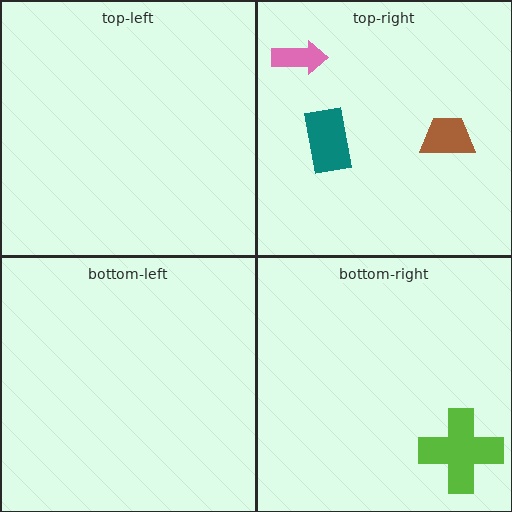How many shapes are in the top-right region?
3.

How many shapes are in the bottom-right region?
1.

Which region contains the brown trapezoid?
The top-right region.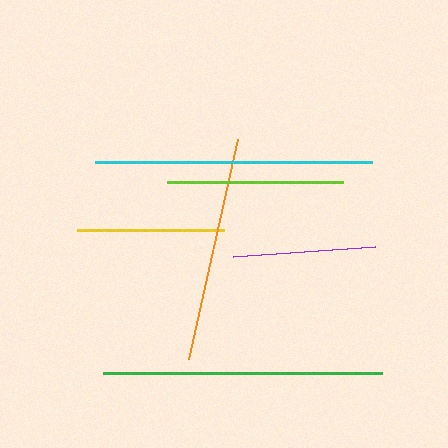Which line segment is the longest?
The green line is the longest at approximately 280 pixels.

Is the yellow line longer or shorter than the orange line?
The orange line is longer than the yellow line.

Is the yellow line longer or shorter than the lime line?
The lime line is longer than the yellow line.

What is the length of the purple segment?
The purple segment is approximately 142 pixels long.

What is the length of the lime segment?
The lime segment is approximately 176 pixels long.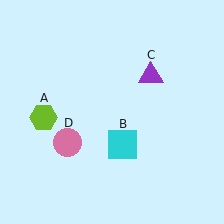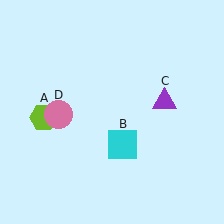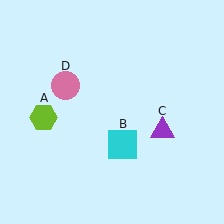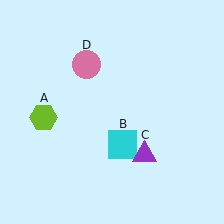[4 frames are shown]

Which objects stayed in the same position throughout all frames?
Lime hexagon (object A) and cyan square (object B) remained stationary.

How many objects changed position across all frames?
2 objects changed position: purple triangle (object C), pink circle (object D).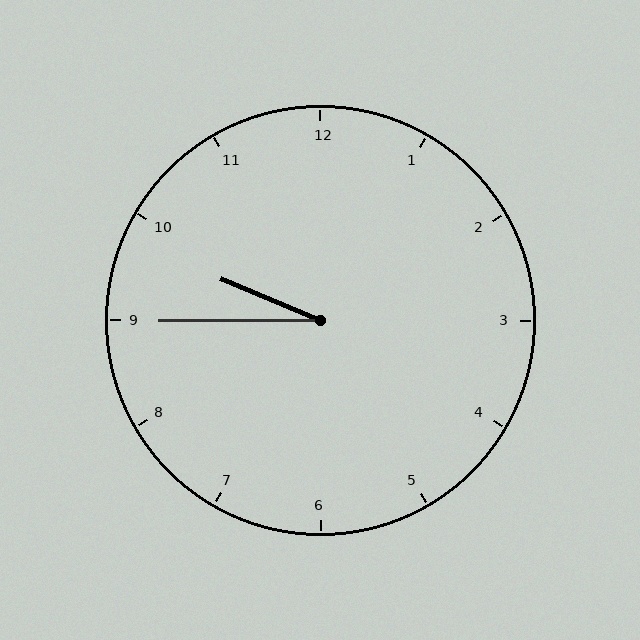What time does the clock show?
9:45.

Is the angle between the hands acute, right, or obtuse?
It is acute.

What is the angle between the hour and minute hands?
Approximately 22 degrees.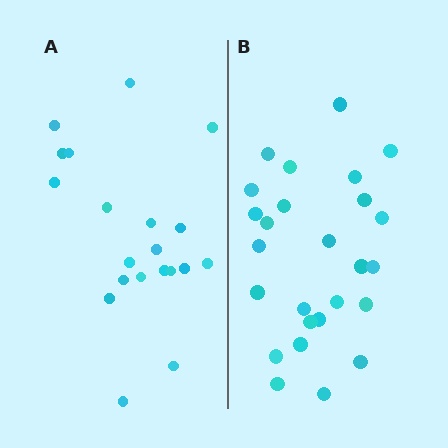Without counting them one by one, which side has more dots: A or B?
Region B (the right region) has more dots.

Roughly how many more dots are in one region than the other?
Region B has about 6 more dots than region A.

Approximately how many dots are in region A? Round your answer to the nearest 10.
About 20 dots.